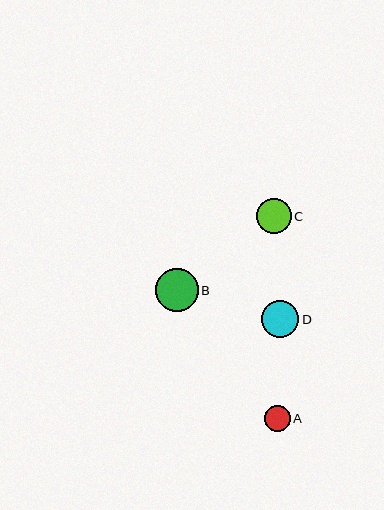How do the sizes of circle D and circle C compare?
Circle D and circle C are approximately the same size.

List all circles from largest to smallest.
From largest to smallest: B, D, C, A.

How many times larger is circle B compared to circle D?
Circle B is approximately 1.1 times the size of circle D.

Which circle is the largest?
Circle B is the largest with a size of approximately 43 pixels.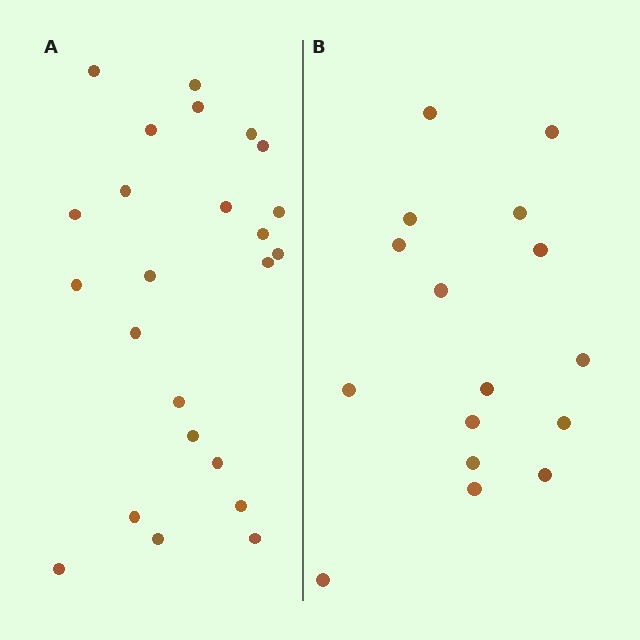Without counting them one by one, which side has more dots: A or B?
Region A (the left region) has more dots.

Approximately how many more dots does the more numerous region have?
Region A has roughly 8 or so more dots than region B.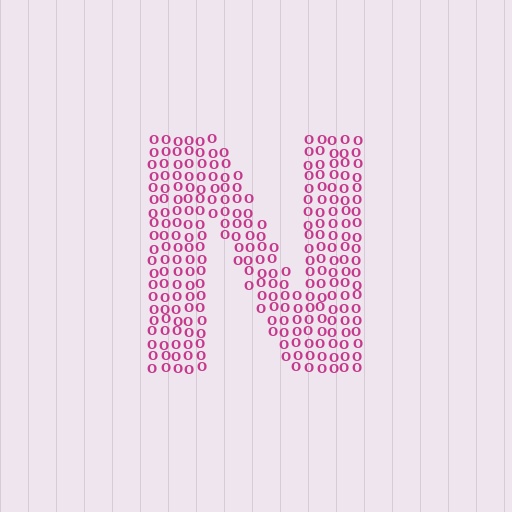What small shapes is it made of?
It is made of small letter O's.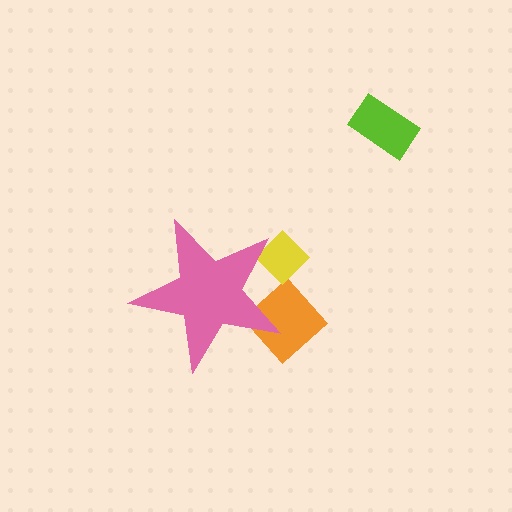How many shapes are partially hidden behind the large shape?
2 shapes are partially hidden.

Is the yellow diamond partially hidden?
Yes, the yellow diamond is partially hidden behind the pink star.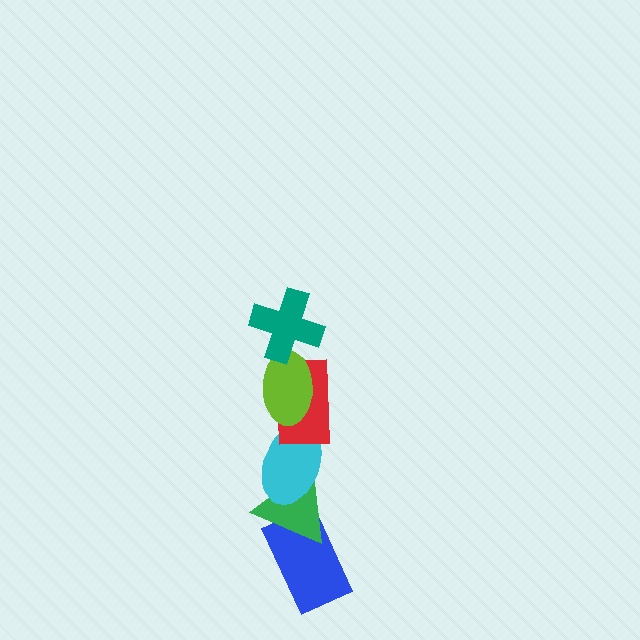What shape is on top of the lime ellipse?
The teal cross is on top of the lime ellipse.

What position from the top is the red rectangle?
The red rectangle is 3rd from the top.